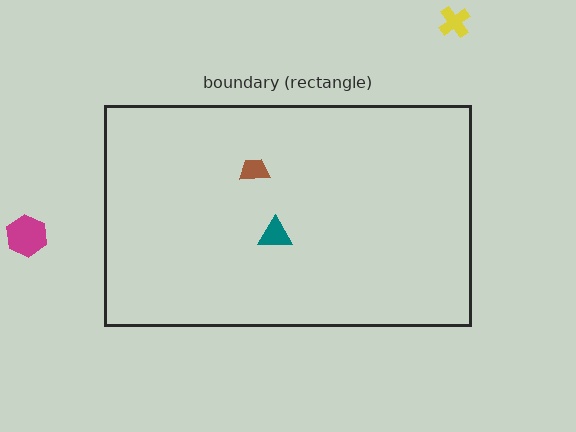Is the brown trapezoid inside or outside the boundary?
Inside.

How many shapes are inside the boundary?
2 inside, 2 outside.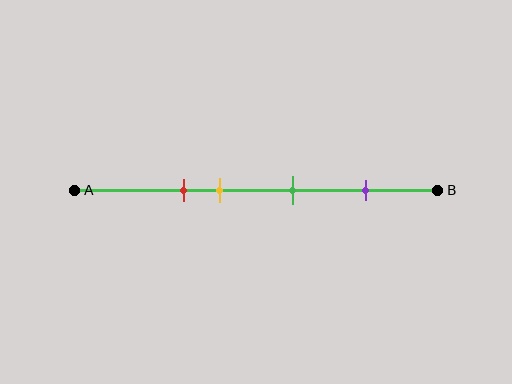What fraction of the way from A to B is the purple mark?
The purple mark is approximately 80% (0.8) of the way from A to B.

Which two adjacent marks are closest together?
The red and yellow marks are the closest adjacent pair.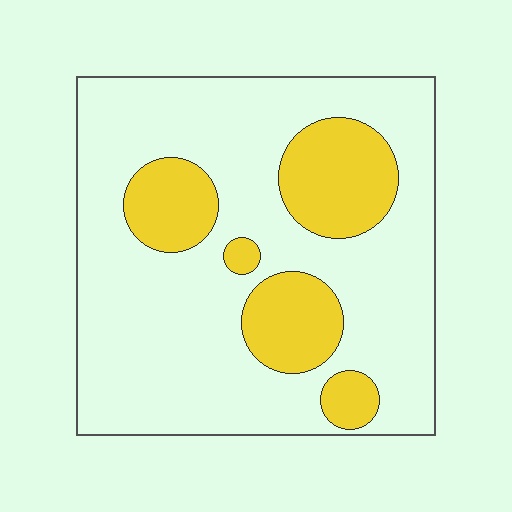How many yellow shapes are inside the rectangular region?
5.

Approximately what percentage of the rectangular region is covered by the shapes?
Approximately 25%.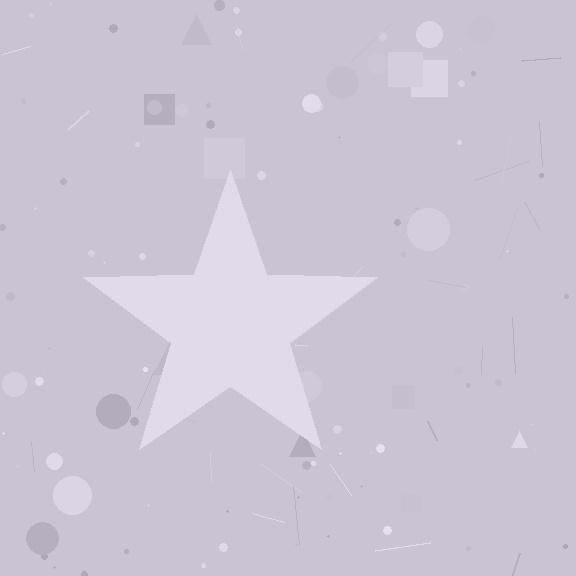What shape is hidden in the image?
A star is hidden in the image.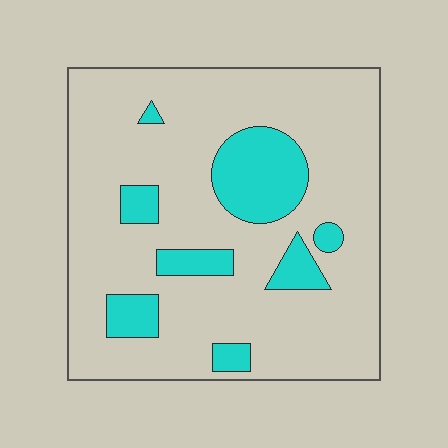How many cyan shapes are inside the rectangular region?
8.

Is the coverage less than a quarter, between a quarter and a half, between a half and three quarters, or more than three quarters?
Less than a quarter.